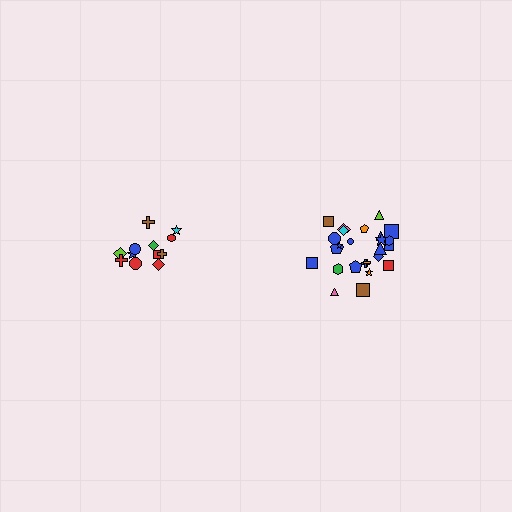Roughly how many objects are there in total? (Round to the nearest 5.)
Roughly 35 objects in total.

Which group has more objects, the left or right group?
The right group.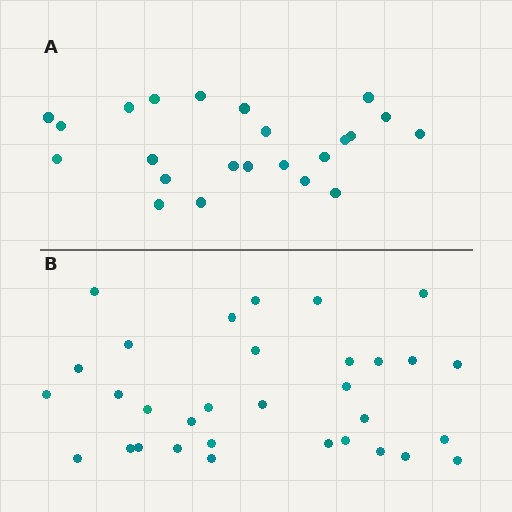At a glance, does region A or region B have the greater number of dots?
Region B (the bottom region) has more dots.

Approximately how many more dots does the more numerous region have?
Region B has roughly 8 or so more dots than region A.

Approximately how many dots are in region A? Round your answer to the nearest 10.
About 20 dots. (The exact count is 23, which rounds to 20.)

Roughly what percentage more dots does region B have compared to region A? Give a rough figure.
About 40% more.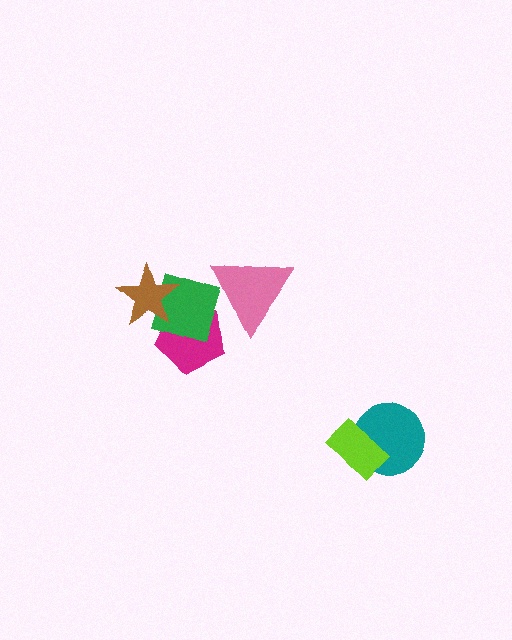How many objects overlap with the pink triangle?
1 object overlaps with the pink triangle.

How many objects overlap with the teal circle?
1 object overlaps with the teal circle.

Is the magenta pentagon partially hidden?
Yes, it is partially covered by another shape.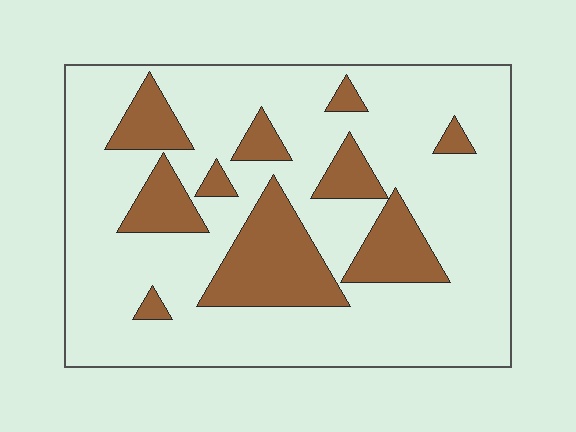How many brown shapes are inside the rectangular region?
10.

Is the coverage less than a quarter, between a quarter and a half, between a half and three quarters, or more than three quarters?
Less than a quarter.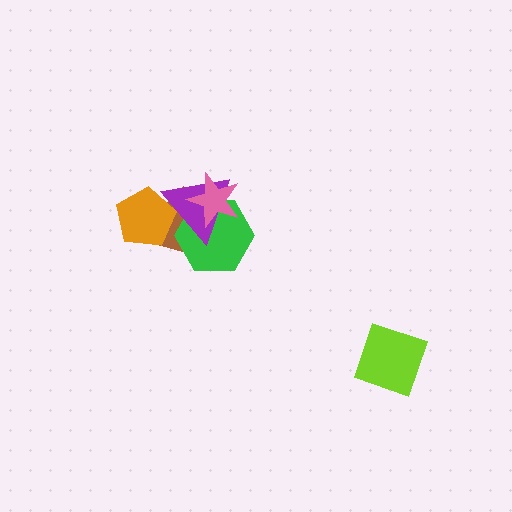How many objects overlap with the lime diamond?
0 objects overlap with the lime diamond.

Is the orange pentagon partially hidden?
Yes, it is partially covered by another shape.